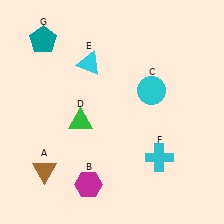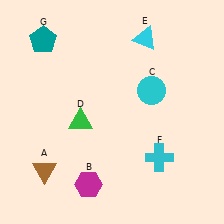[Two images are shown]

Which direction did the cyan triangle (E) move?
The cyan triangle (E) moved right.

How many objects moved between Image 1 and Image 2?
1 object moved between the two images.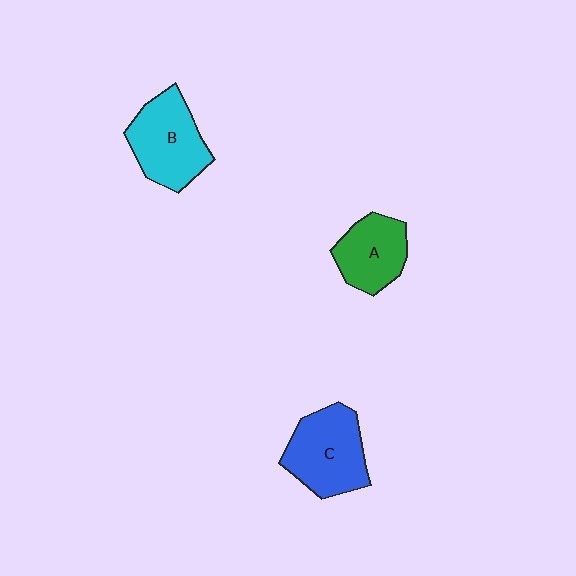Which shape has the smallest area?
Shape A (green).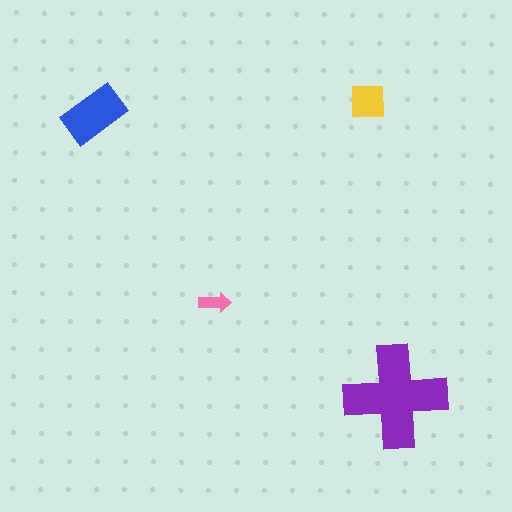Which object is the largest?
The purple cross.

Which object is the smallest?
The pink arrow.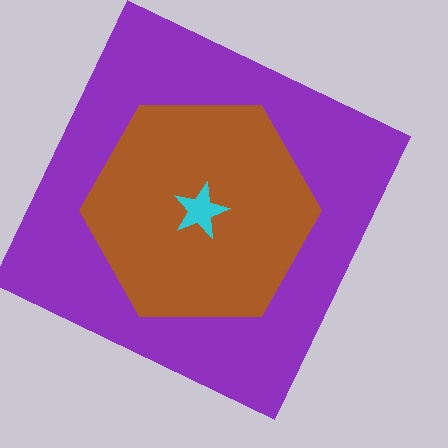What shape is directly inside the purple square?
The brown hexagon.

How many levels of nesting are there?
3.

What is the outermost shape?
The purple square.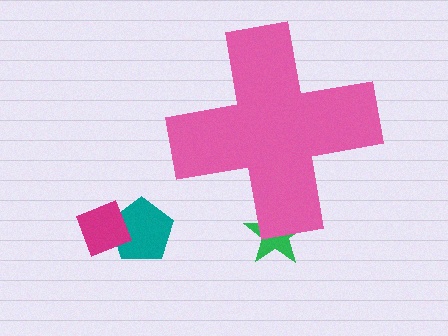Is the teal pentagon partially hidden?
No, the teal pentagon is fully visible.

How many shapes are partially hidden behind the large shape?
1 shape is partially hidden.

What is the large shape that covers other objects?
A pink cross.